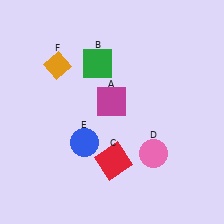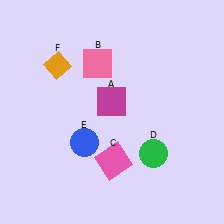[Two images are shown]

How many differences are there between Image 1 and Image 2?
There are 3 differences between the two images.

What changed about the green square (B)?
In Image 1, B is green. In Image 2, it changed to pink.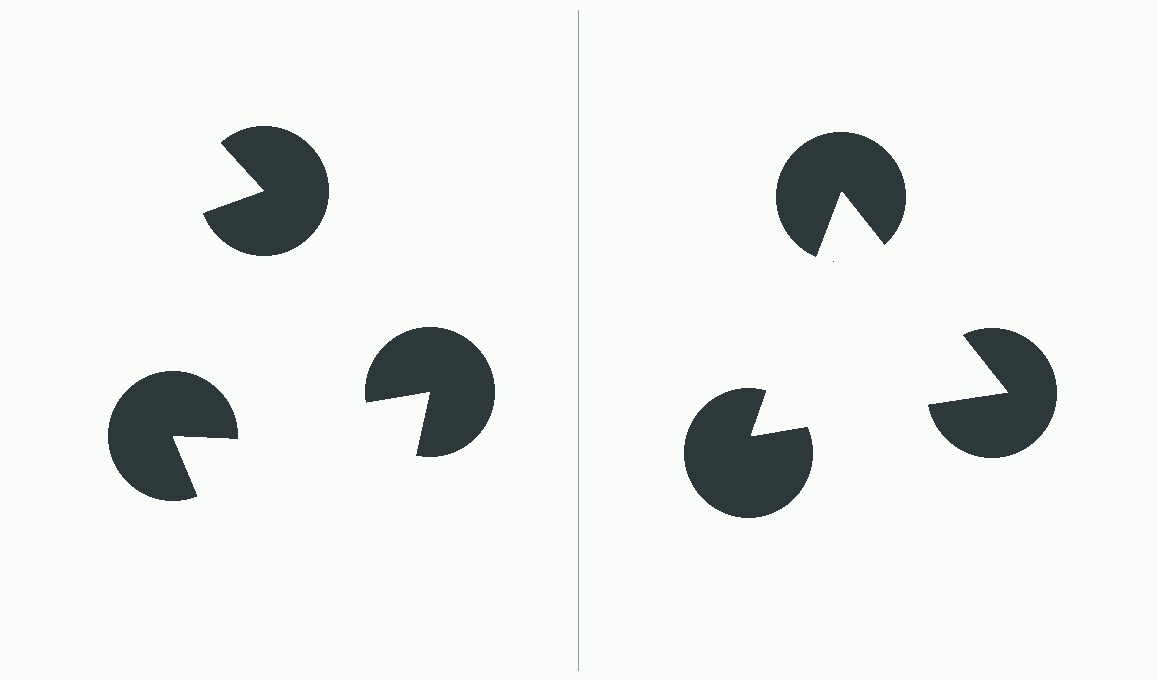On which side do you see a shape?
An illusory triangle appears on the right side. On the left side the wedge cuts are rotated, so no coherent shape forms.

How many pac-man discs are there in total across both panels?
6 — 3 on each side.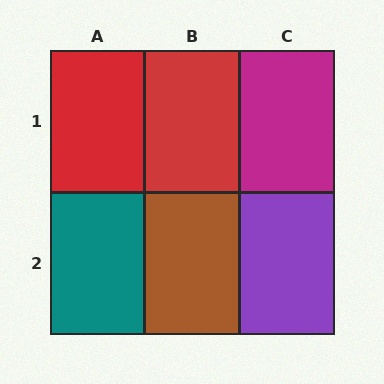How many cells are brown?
1 cell is brown.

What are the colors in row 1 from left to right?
Red, red, magenta.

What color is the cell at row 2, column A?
Teal.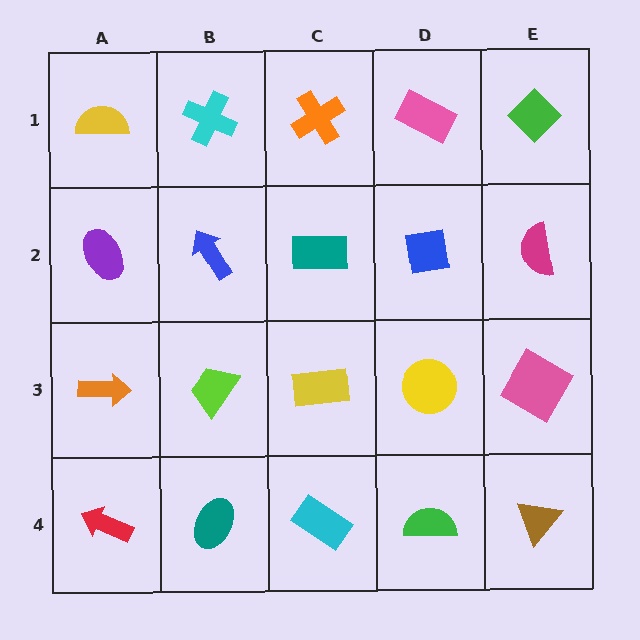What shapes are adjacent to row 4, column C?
A yellow rectangle (row 3, column C), a teal ellipse (row 4, column B), a green semicircle (row 4, column D).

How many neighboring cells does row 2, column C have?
4.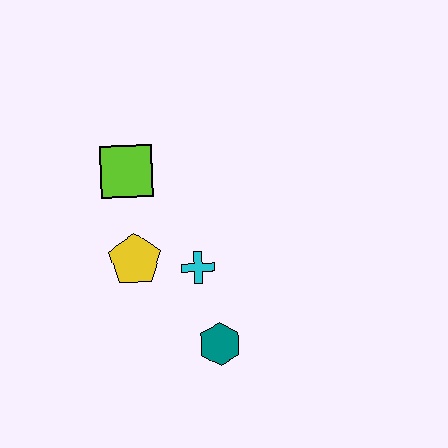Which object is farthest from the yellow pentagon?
The teal hexagon is farthest from the yellow pentagon.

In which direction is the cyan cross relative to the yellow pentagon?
The cyan cross is to the right of the yellow pentagon.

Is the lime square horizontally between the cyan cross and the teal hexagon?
No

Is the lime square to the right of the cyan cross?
No